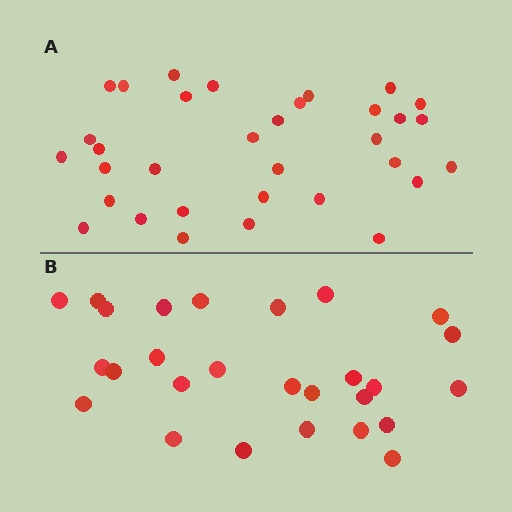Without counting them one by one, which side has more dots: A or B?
Region A (the top region) has more dots.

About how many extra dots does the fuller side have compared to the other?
Region A has about 6 more dots than region B.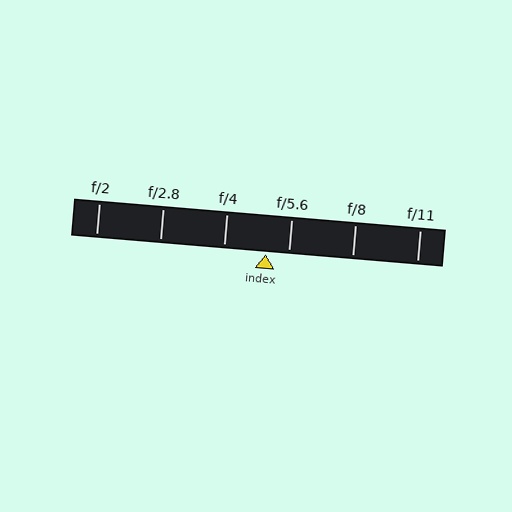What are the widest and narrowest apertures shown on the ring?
The widest aperture shown is f/2 and the narrowest is f/11.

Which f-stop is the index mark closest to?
The index mark is closest to f/5.6.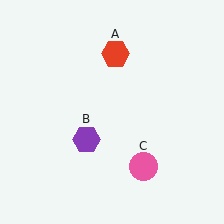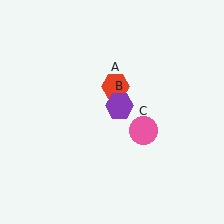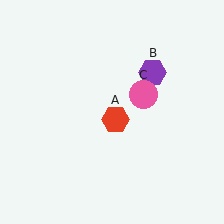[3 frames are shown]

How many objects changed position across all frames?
3 objects changed position: red hexagon (object A), purple hexagon (object B), pink circle (object C).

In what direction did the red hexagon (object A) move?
The red hexagon (object A) moved down.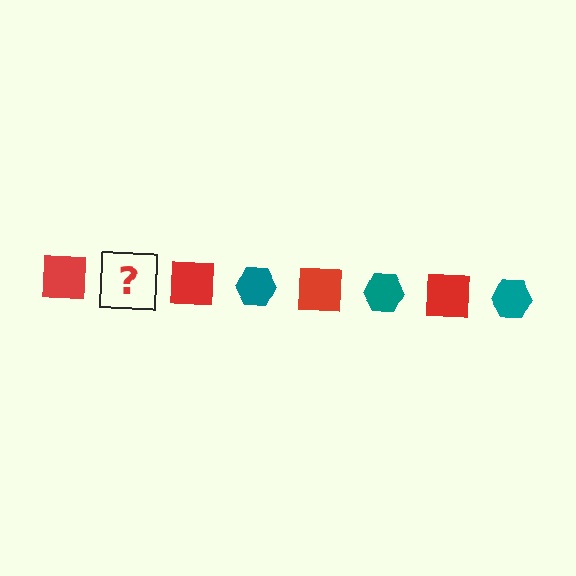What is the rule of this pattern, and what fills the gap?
The rule is that the pattern alternates between red square and teal hexagon. The gap should be filled with a teal hexagon.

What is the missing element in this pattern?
The missing element is a teal hexagon.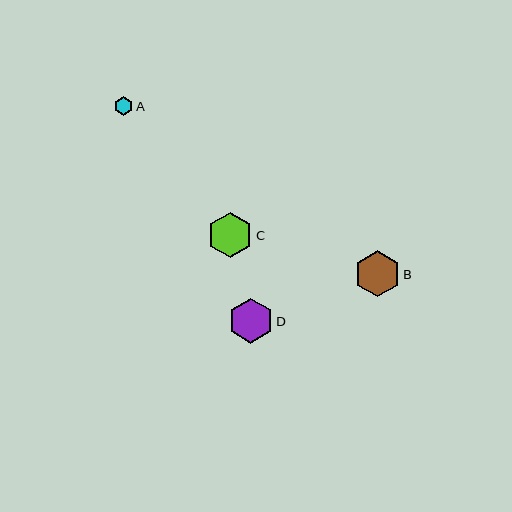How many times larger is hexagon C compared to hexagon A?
Hexagon C is approximately 2.3 times the size of hexagon A.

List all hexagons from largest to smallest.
From largest to smallest: B, C, D, A.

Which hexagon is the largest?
Hexagon B is the largest with a size of approximately 46 pixels.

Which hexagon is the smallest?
Hexagon A is the smallest with a size of approximately 19 pixels.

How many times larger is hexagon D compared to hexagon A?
Hexagon D is approximately 2.3 times the size of hexagon A.